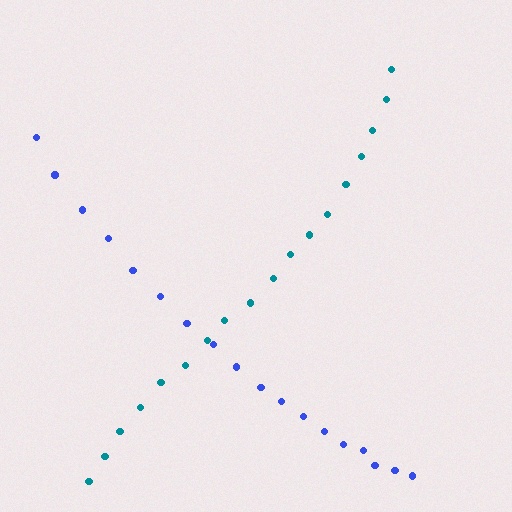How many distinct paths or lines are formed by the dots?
There are 2 distinct paths.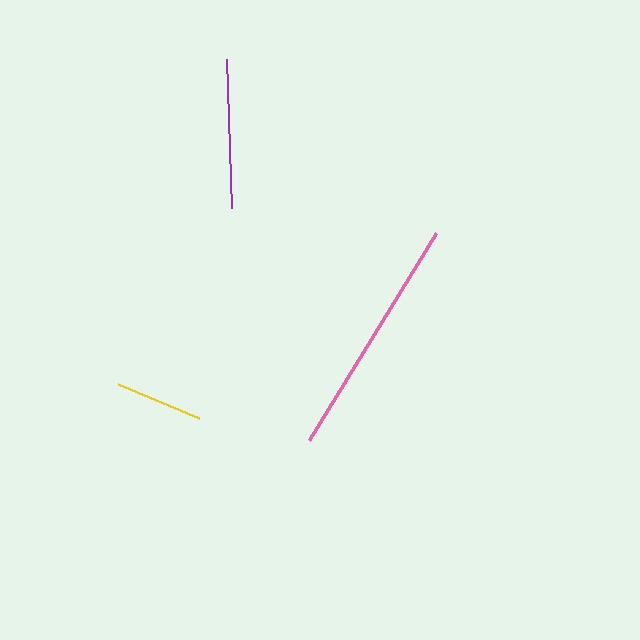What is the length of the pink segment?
The pink segment is approximately 243 pixels long.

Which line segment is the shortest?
The yellow line is the shortest at approximately 88 pixels.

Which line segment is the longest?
The pink line is the longest at approximately 243 pixels.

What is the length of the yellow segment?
The yellow segment is approximately 88 pixels long.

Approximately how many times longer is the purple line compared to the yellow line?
The purple line is approximately 1.7 times the length of the yellow line.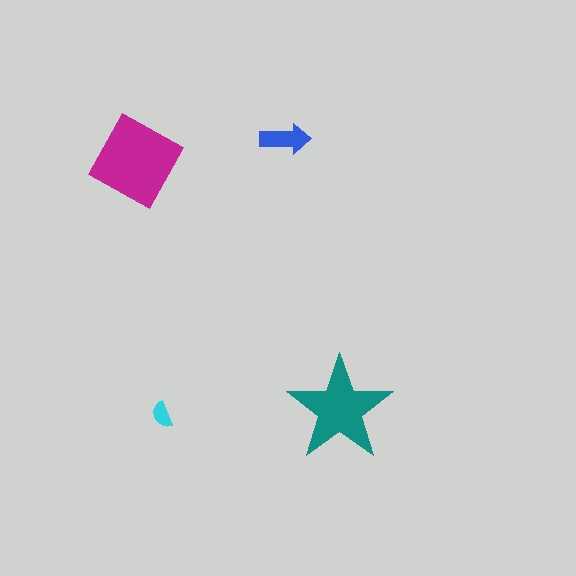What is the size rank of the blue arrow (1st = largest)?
3rd.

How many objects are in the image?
There are 4 objects in the image.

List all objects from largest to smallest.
The magenta diamond, the teal star, the blue arrow, the cyan semicircle.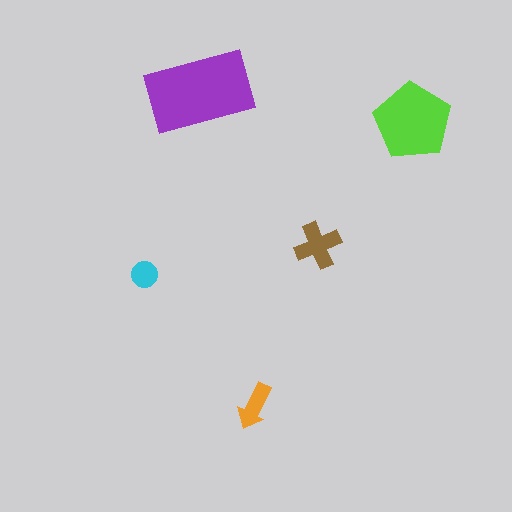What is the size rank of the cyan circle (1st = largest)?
5th.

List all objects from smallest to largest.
The cyan circle, the orange arrow, the brown cross, the lime pentagon, the purple rectangle.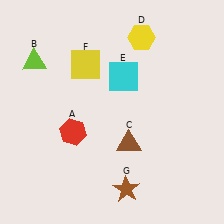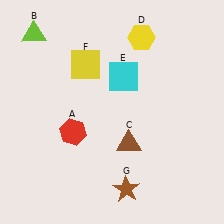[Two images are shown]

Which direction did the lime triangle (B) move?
The lime triangle (B) moved up.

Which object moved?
The lime triangle (B) moved up.